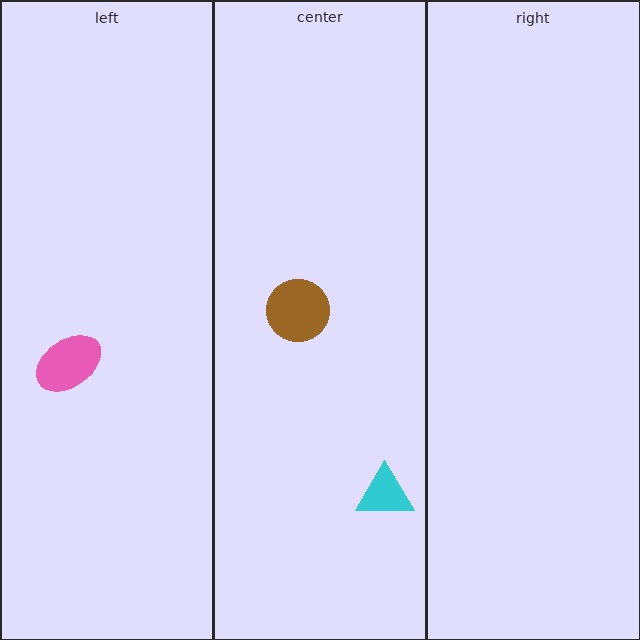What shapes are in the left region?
The pink ellipse.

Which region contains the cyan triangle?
The center region.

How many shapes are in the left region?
1.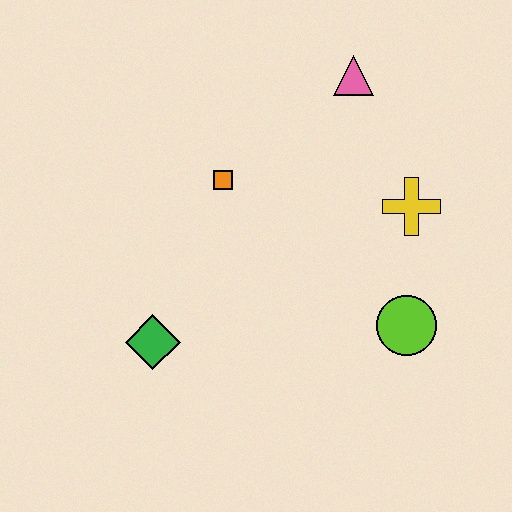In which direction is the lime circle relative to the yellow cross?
The lime circle is below the yellow cross.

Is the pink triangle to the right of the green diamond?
Yes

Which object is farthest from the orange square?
The lime circle is farthest from the orange square.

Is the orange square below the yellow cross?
No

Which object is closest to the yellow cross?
The lime circle is closest to the yellow cross.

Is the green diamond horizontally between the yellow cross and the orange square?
No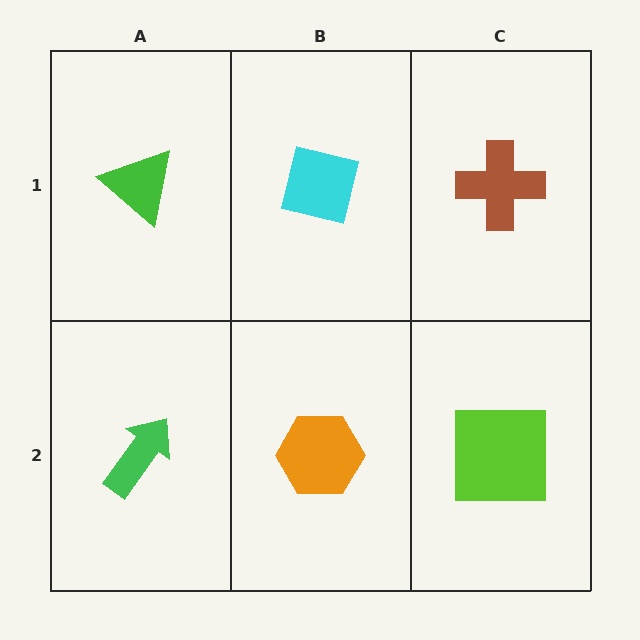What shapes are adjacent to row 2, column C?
A brown cross (row 1, column C), an orange hexagon (row 2, column B).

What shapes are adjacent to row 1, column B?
An orange hexagon (row 2, column B), a green triangle (row 1, column A), a brown cross (row 1, column C).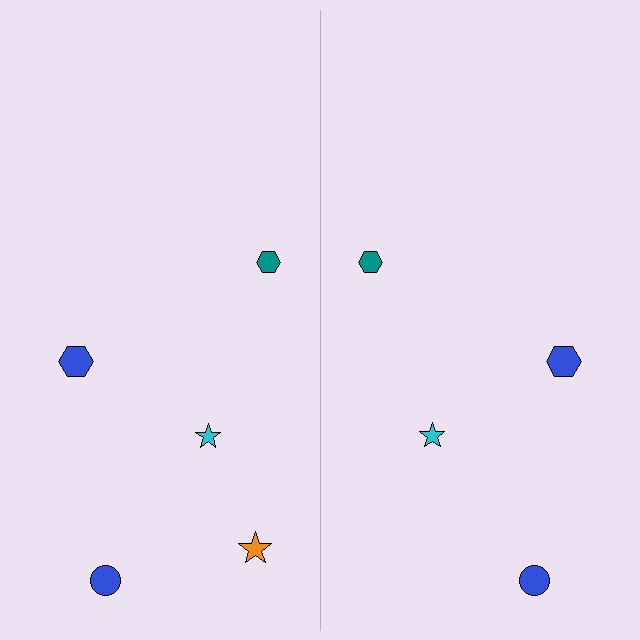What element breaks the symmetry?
A orange star is missing from the right side.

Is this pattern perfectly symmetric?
No, the pattern is not perfectly symmetric. A orange star is missing from the right side.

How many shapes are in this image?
There are 9 shapes in this image.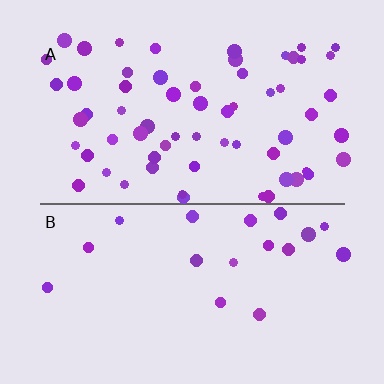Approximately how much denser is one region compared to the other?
Approximately 3.4× — region A over region B.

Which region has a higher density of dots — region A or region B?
A (the top).